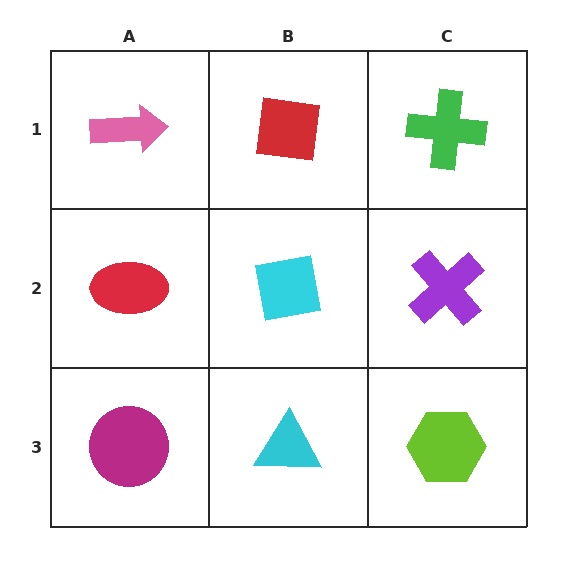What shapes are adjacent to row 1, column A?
A red ellipse (row 2, column A), a red square (row 1, column B).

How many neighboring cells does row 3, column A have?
2.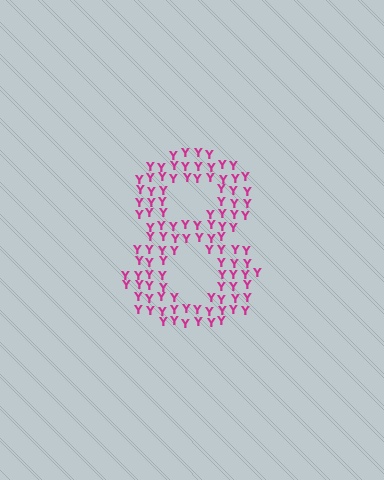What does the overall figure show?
The overall figure shows the digit 8.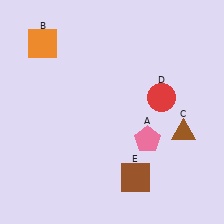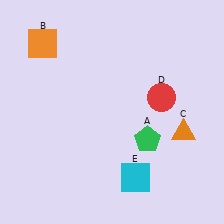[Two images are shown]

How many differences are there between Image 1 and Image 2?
There are 3 differences between the two images.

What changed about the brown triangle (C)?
In Image 1, C is brown. In Image 2, it changed to orange.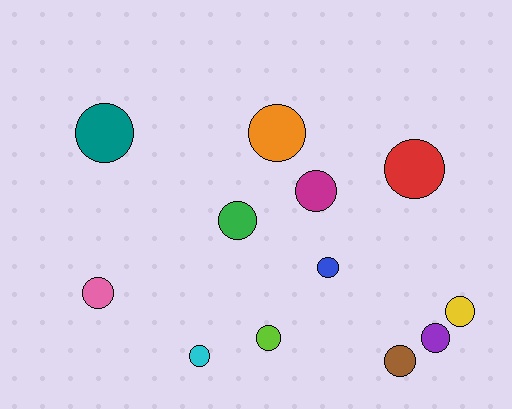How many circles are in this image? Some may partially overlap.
There are 12 circles.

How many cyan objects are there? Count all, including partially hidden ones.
There is 1 cyan object.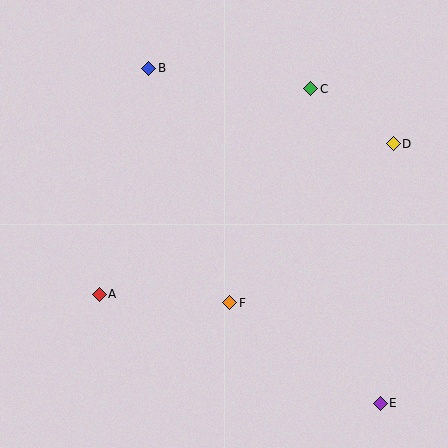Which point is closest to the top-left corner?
Point B is closest to the top-left corner.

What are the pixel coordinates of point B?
Point B is at (149, 68).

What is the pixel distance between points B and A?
The distance between B and A is 231 pixels.